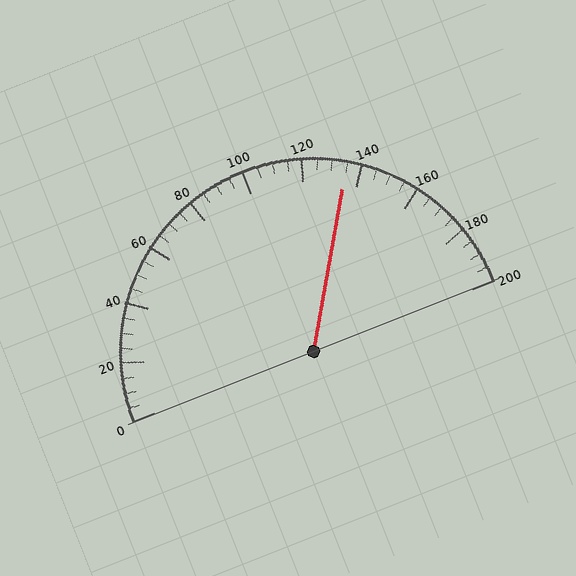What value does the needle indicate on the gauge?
The needle indicates approximately 135.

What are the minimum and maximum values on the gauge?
The gauge ranges from 0 to 200.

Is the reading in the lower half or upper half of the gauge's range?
The reading is in the upper half of the range (0 to 200).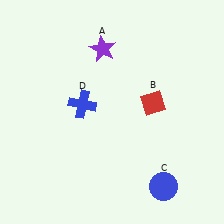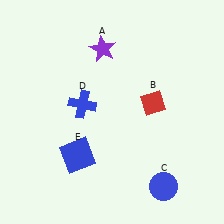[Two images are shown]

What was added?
A blue square (E) was added in Image 2.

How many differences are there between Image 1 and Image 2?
There is 1 difference between the two images.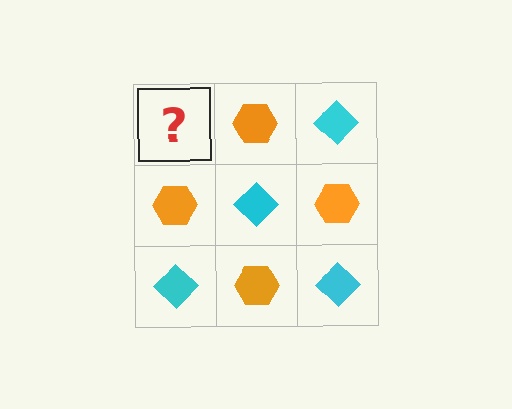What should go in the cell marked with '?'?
The missing cell should contain a cyan diamond.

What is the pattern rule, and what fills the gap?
The rule is that it alternates cyan diamond and orange hexagon in a checkerboard pattern. The gap should be filled with a cyan diamond.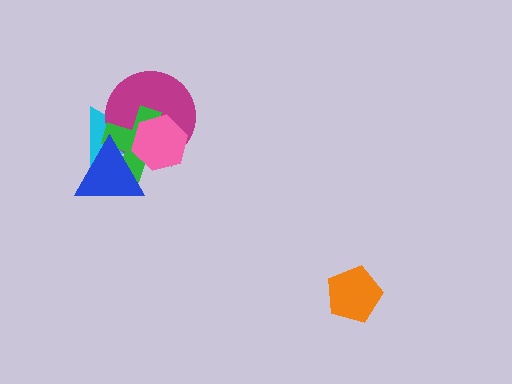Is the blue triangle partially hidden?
Yes, it is partially covered by another shape.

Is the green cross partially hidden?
Yes, it is partially covered by another shape.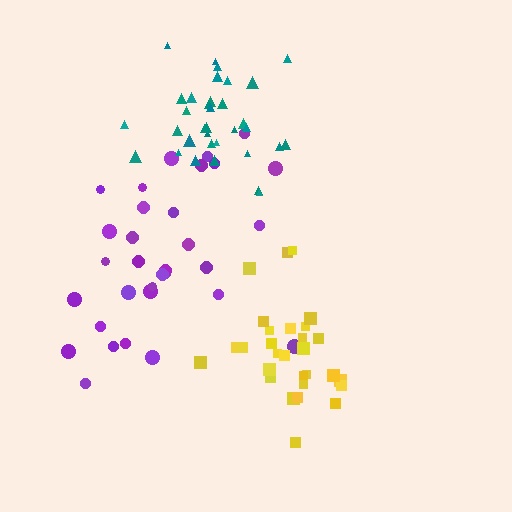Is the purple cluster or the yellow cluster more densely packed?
Yellow.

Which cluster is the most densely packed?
Teal.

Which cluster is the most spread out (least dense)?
Purple.